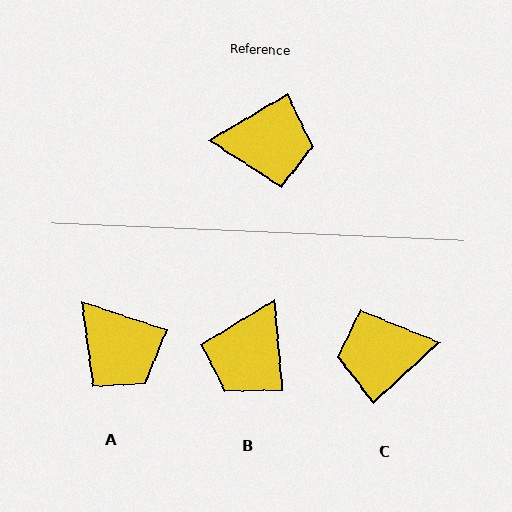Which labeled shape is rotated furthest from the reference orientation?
C, about 168 degrees away.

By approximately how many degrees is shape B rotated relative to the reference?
Approximately 115 degrees clockwise.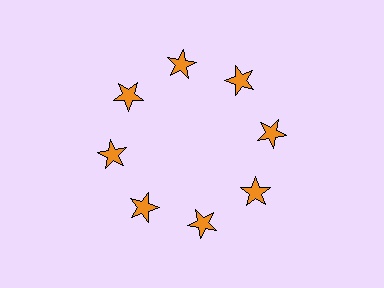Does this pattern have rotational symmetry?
Yes, this pattern has 8-fold rotational symmetry. It looks the same after rotating 45 degrees around the center.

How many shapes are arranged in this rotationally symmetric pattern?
There are 8 shapes, arranged in 8 groups of 1.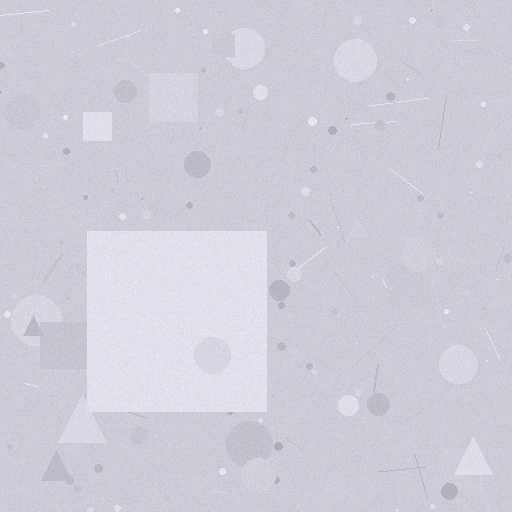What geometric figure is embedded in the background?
A square is embedded in the background.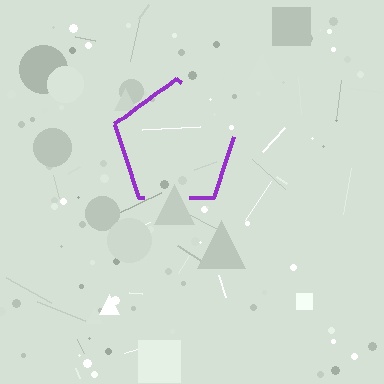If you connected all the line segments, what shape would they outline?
They would outline a pentagon.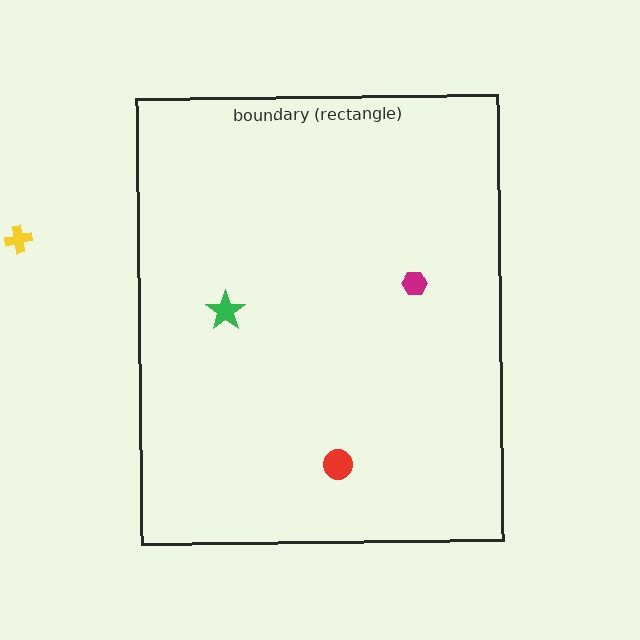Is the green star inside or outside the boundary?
Inside.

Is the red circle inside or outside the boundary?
Inside.